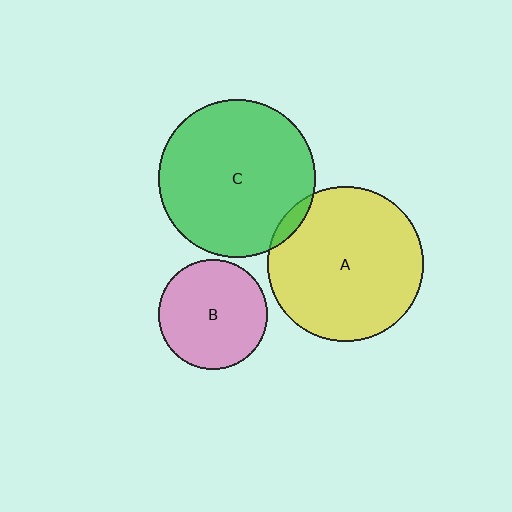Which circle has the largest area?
Circle C (green).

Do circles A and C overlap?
Yes.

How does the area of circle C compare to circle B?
Approximately 2.1 times.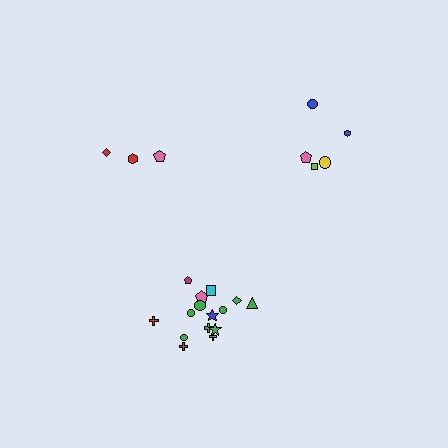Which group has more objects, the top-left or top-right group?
The top-right group.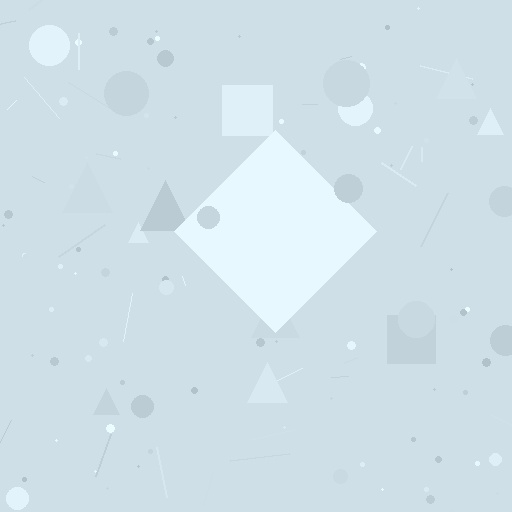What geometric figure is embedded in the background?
A diamond is embedded in the background.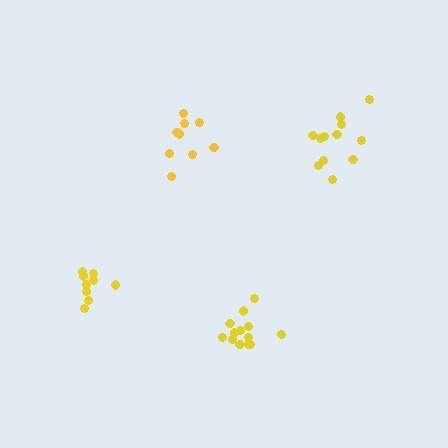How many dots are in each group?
Group 1: 12 dots, Group 2: 13 dots, Group 3: 9 dots, Group 4: 9 dots (43 total).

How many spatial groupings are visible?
There are 4 spatial groupings.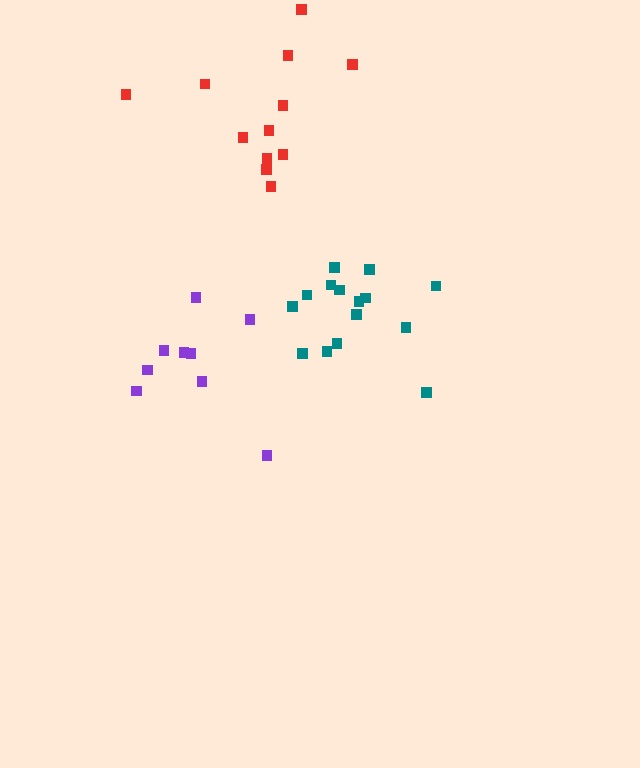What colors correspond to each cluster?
The clusters are colored: purple, teal, red.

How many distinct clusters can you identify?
There are 3 distinct clusters.